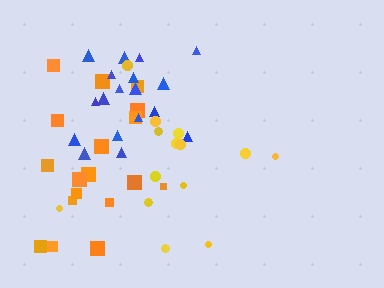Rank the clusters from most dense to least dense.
blue, yellow, orange.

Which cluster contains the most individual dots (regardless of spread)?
Orange (18).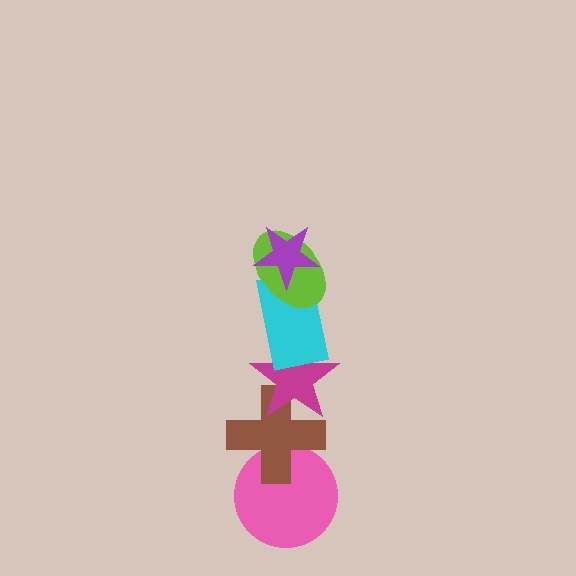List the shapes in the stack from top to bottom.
From top to bottom: the purple star, the lime ellipse, the cyan rectangle, the magenta star, the brown cross, the pink circle.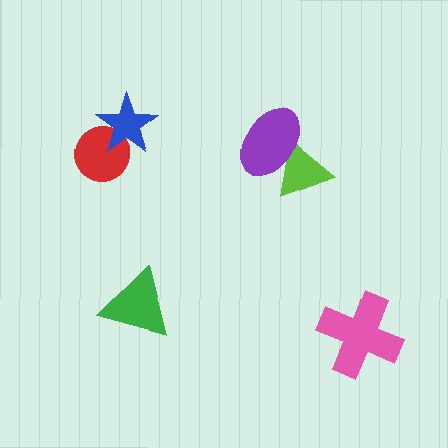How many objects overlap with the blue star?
1 object overlaps with the blue star.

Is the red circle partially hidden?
Yes, it is partially covered by another shape.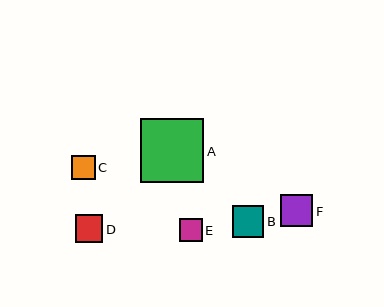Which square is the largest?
Square A is the largest with a size of approximately 63 pixels.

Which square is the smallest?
Square E is the smallest with a size of approximately 23 pixels.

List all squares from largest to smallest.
From largest to smallest: A, F, B, D, C, E.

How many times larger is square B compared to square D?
Square B is approximately 1.1 times the size of square D.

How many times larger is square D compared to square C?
Square D is approximately 1.1 times the size of square C.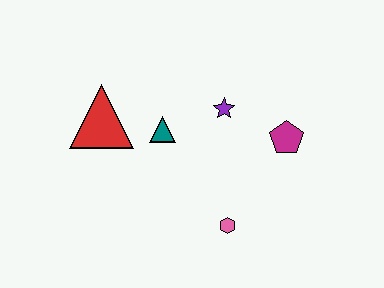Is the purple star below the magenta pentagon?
No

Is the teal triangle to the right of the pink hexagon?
No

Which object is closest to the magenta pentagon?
The purple star is closest to the magenta pentagon.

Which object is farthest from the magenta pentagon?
The red triangle is farthest from the magenta pentagon.